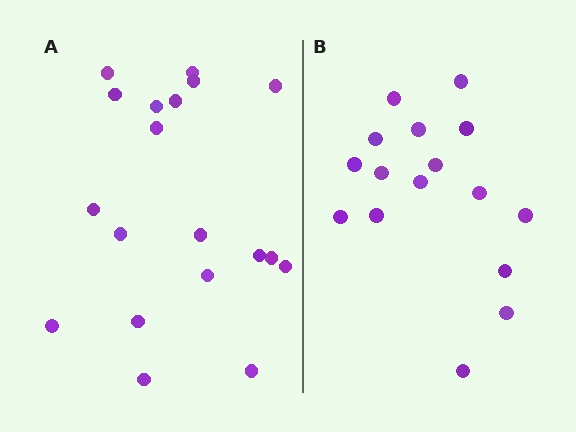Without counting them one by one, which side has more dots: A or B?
Region A (the left region) has more dots.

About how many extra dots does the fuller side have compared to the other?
Region A has just a few more — roughly 2 or 3 more dots than region B.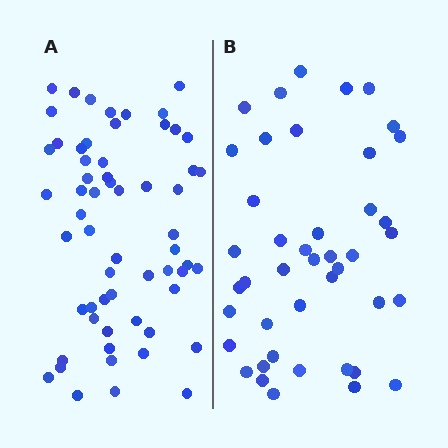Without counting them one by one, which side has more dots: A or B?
Region A (the left region) has more dots.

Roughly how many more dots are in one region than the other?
Region A has approximately 15 more dots than region B.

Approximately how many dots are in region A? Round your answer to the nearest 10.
About 60 dots.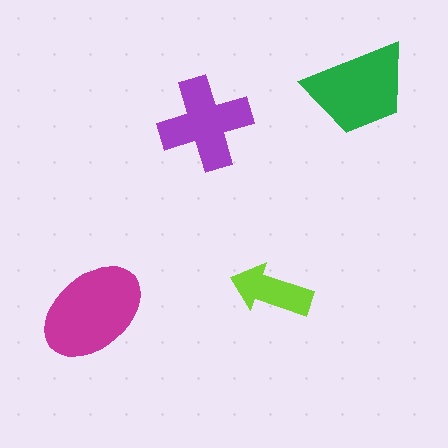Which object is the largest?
The magenta ellipse.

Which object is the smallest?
The lime arrow.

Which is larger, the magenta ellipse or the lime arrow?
The magenta ellipse.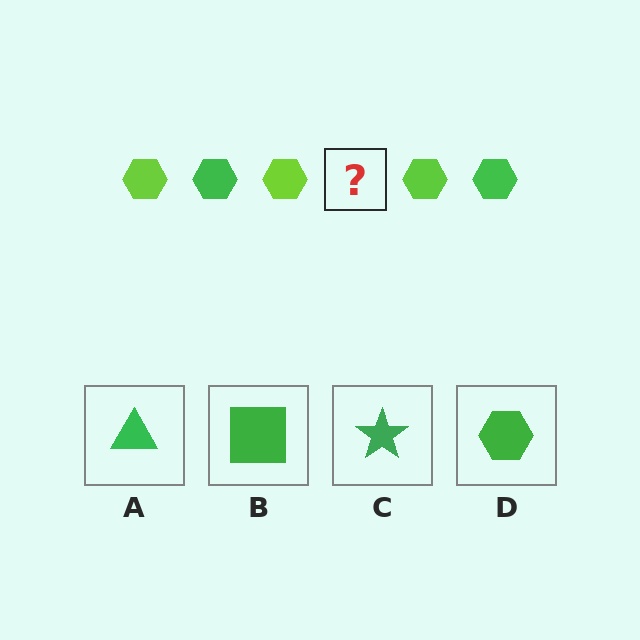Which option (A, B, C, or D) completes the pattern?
D.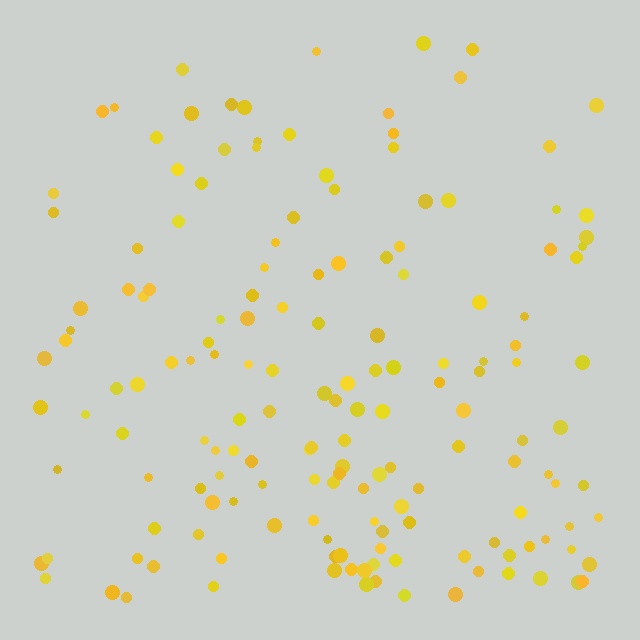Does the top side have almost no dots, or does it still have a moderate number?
Still a moderate number, just noticeably fewer than the bottom.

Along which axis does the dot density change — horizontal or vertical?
Vertical.